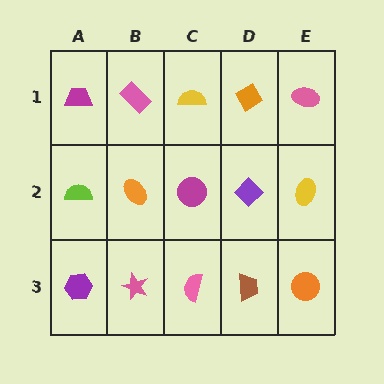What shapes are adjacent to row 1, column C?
A magenta circle (row 2, column C), a pink rectangle (row 1, column B), an orange diamond (row 1, column D).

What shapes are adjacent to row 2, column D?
An orange diamond (row 1, column D), a brown trapezoid (row 3, column D), a magenta circle (row 2, column C), a yellow ellipse (row 2, column E).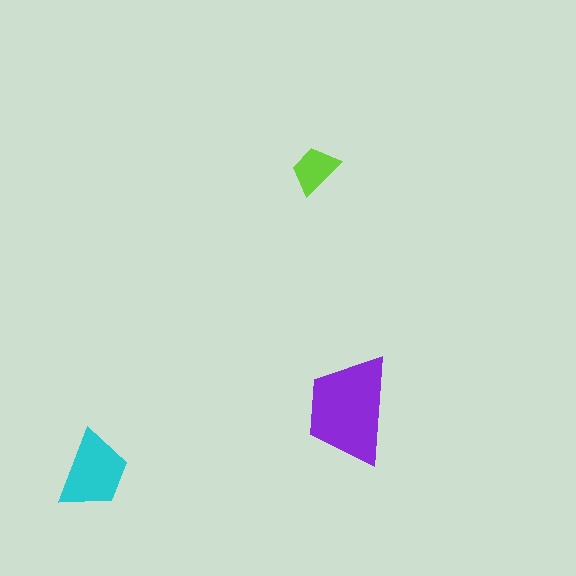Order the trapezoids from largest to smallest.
the purple one, the cyan one, the lime one.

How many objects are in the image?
There are 3 objects in the image.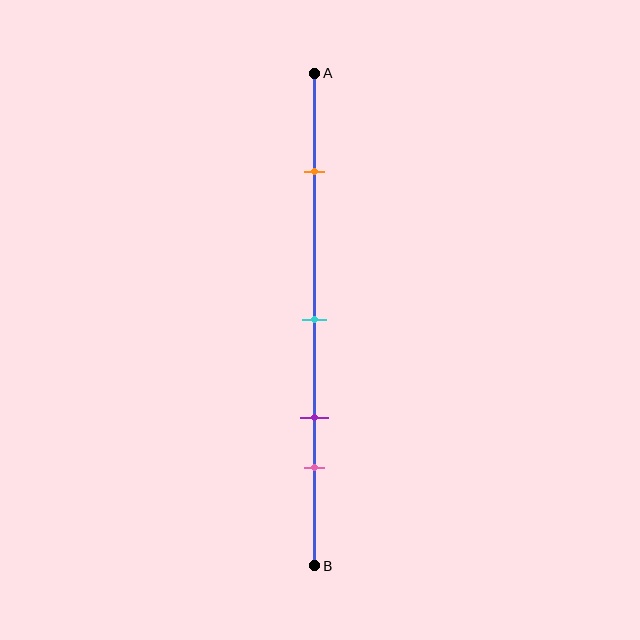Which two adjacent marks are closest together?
The purple and pink marks are the closest adjacent pair.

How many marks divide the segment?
There are 4 marks dividing the segment.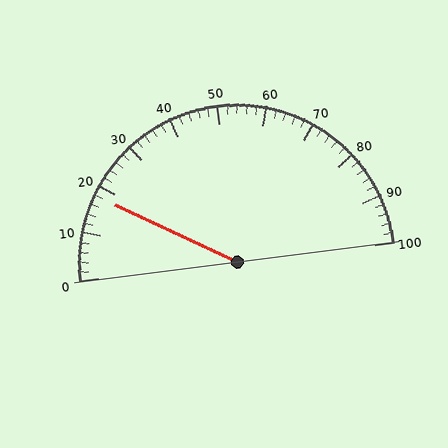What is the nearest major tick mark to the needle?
The nearest major tick mark is 20.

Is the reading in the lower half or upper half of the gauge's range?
The reading is in the lower half of the range (0 to 100).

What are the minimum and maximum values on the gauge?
The gauge ranges from 0 to 100.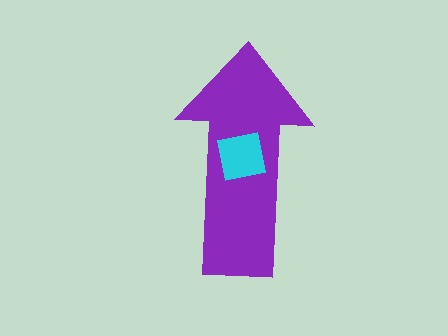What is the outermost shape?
The purple arrow.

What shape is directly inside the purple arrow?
The cyan square.